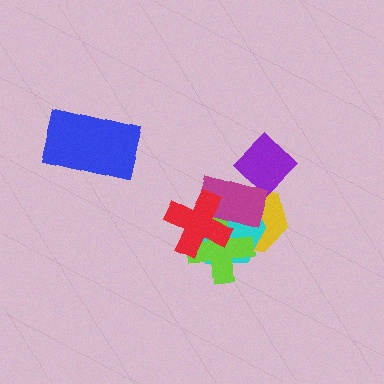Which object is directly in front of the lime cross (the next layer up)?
The magenta rectangle is directly in front of the lime cross.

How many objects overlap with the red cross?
4 objects overlap with the red cross.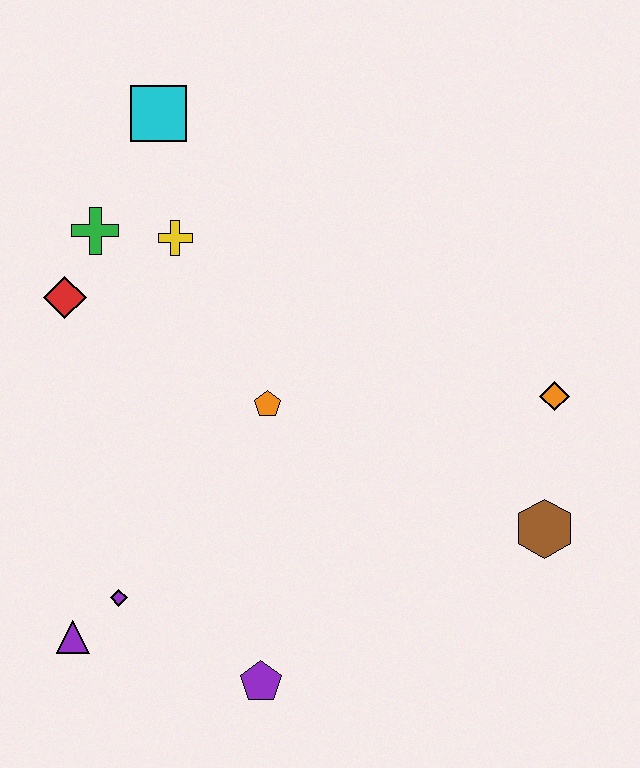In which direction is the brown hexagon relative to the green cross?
The brown hexagon is to the right of the green cross.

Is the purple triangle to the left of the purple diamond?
Yes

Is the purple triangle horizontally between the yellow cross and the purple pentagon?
No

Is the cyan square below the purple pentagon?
No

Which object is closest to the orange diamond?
The brown hexagon is closest to the orange diamond.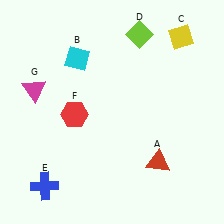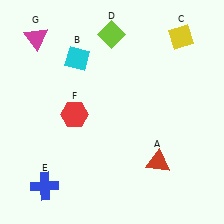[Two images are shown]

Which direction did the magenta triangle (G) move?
The magenta triangle (G) moved up.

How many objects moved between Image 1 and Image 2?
2 objects moved between the two images.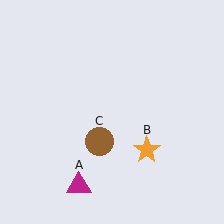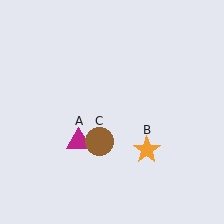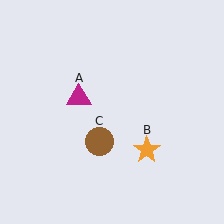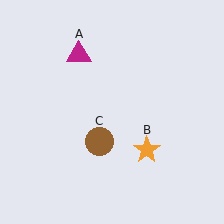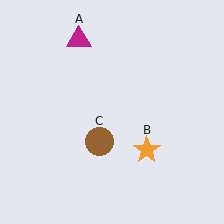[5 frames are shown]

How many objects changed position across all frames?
1 object changed position: magenta triangle (object A).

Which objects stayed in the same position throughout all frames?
Orange star (object B) and brown circle (object C) remained stationary.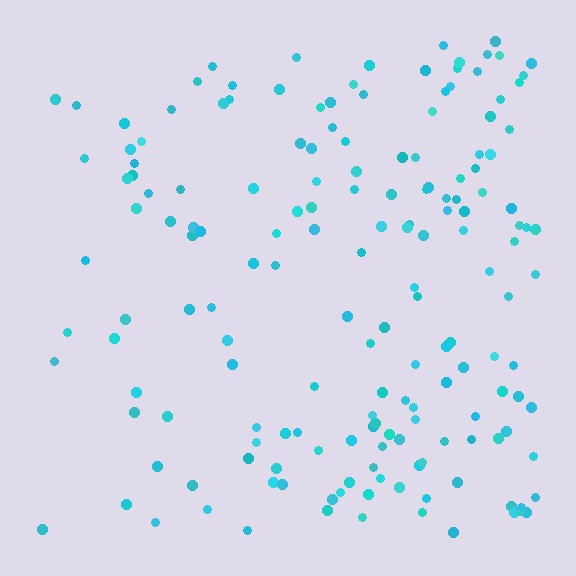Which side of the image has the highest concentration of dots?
The right.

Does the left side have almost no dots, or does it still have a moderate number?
Still a moderate number, just noticeably fewer than the right.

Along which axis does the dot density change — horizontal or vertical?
Horizontal.